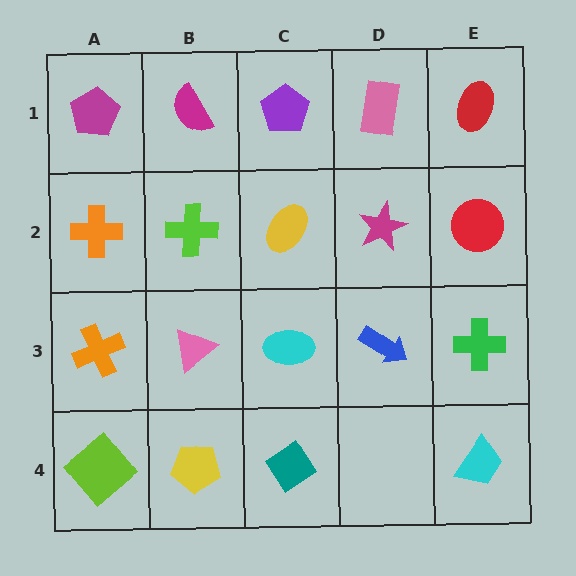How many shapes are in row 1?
5 shapes.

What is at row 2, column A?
An orange cross.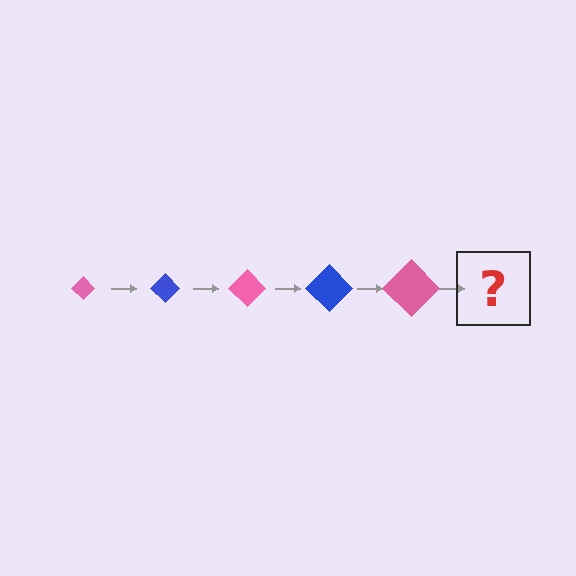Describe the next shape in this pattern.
It should be a blue diamond, larger than the previous one.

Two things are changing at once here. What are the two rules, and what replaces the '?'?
The two rules are that the diamond grows larger each step and the color cycles through pink and blue. The '?' should be a blue diamond, larger than the previous one.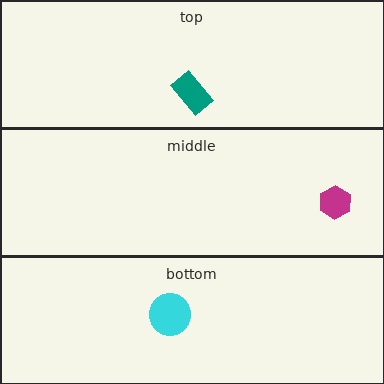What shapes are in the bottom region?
The cyan circle.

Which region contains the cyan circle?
The bottom region.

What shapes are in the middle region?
The magenta hexagon.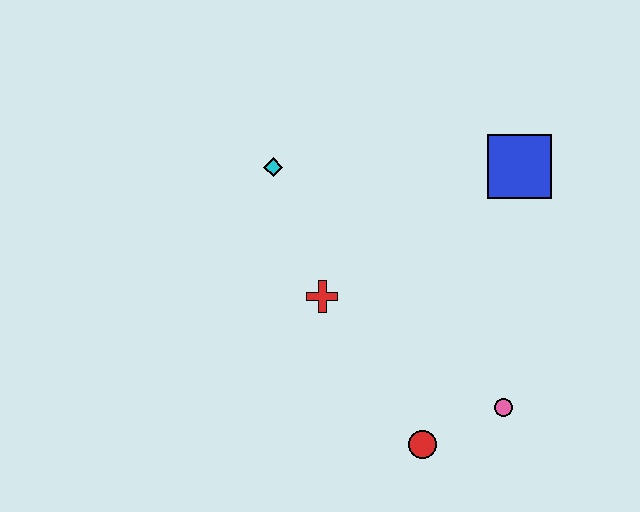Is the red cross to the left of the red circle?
Yes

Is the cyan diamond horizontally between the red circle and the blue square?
No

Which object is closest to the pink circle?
The red circle is closest to the pink circle.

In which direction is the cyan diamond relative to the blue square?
The cyan diamond is to the left of the blue square.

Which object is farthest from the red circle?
The cyan diamond is farthest from the red circle.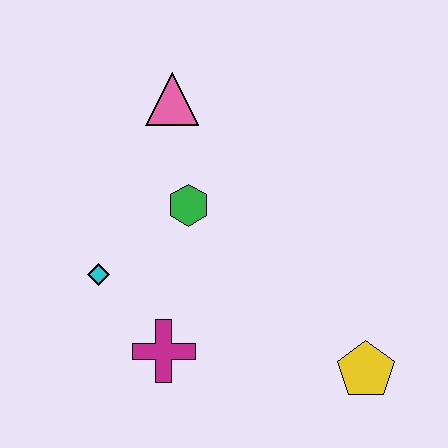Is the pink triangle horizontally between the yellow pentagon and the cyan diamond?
Yes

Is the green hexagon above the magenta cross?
Yes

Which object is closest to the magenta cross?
The cyan diamond is closest to the magenta cross.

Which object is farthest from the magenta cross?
The pink triangle is farthest from the magenta cross.